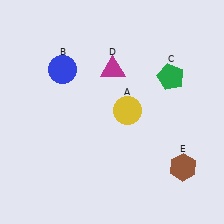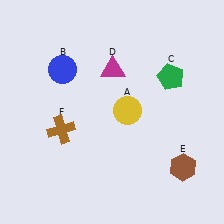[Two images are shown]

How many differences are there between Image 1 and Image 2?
There is 1 difference between the two images.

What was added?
A brown cross (F) was added in Image 2.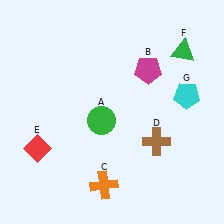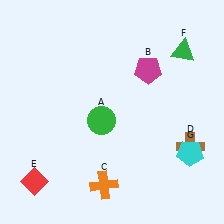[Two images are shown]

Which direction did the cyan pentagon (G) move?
The cyan pentagon (G) moved down.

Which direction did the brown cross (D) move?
The brown cross (D) moved right.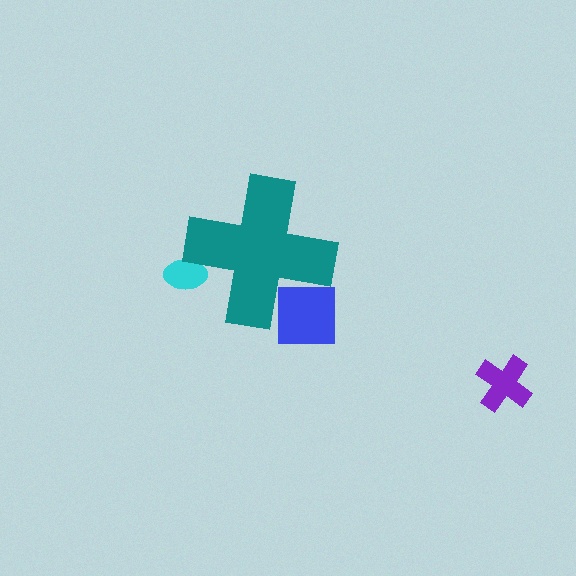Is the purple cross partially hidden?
No, the purple cross is fully visible.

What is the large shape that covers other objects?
A teal cross.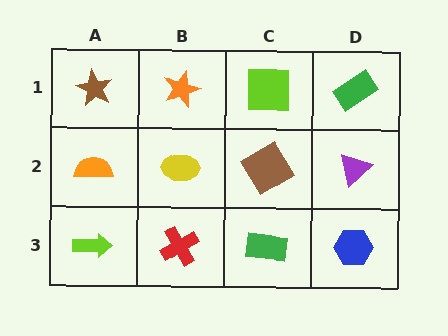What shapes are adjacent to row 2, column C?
A lime square (row 1, column C), a green rectangle (row 3, column C), a yellow ellipse (row 2, column B), a purple triangle (row 2, column D).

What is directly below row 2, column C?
A green rectangle.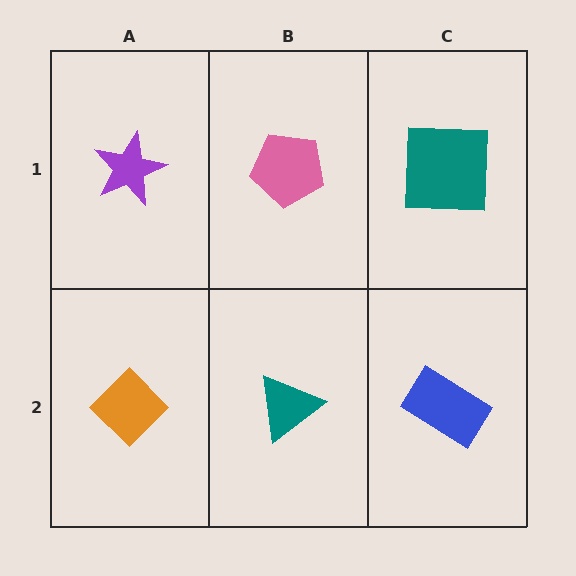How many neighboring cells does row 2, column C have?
2.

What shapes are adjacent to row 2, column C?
A teal square (row 1, column C), a teal triangle (row 2, column B).